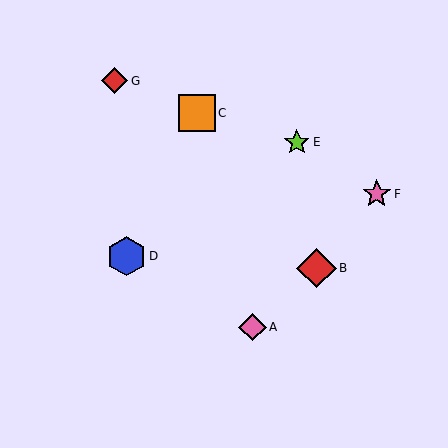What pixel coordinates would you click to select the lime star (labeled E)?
Click at (297, 142) to select the lime star E.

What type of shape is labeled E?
Shape E is a lime star.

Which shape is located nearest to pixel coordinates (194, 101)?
The orange square (labeled C) at (197, 113) is nearest to that location.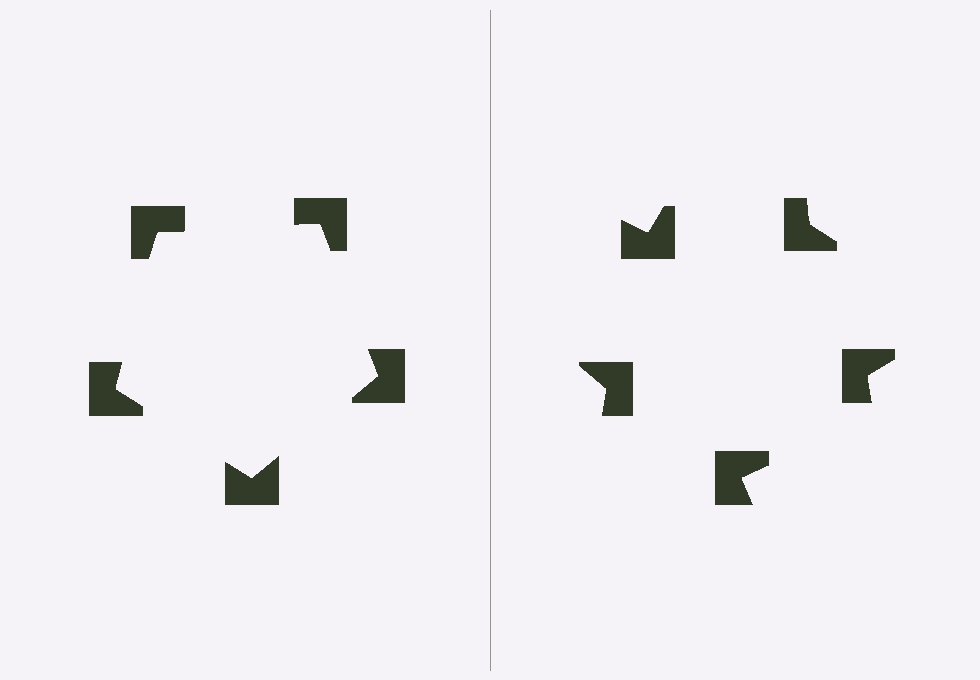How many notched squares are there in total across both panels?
10 — 5 on each side.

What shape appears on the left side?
An illusory pentagon.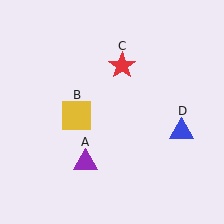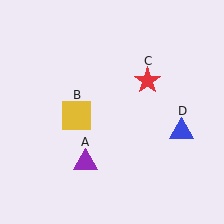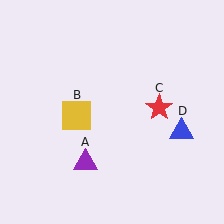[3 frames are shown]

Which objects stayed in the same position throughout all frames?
Purple triangle (object A) and yellow square (object B) and blue triangle (object D) remained stationary.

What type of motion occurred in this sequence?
The red star (object C) rotated clockwise around the center of the scene.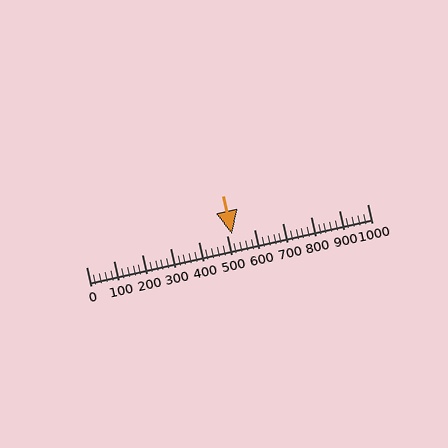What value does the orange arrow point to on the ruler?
The orange arrow points to approximately 520.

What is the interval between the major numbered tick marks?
The major tick marks are spaced 100 units apart.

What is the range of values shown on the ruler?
The ruler shows values from 0 to 1000.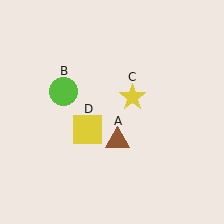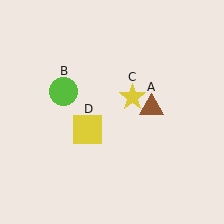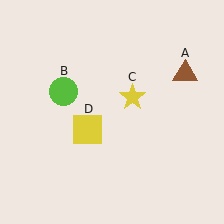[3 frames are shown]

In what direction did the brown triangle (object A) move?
The brown triangle (object A) moved up and to the right.